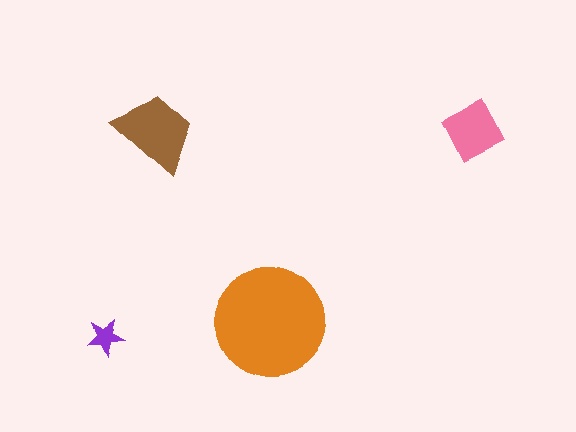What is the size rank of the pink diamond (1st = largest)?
3rd.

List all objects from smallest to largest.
The purple star, the pink diamond, the brown trapezoid, the orange circle.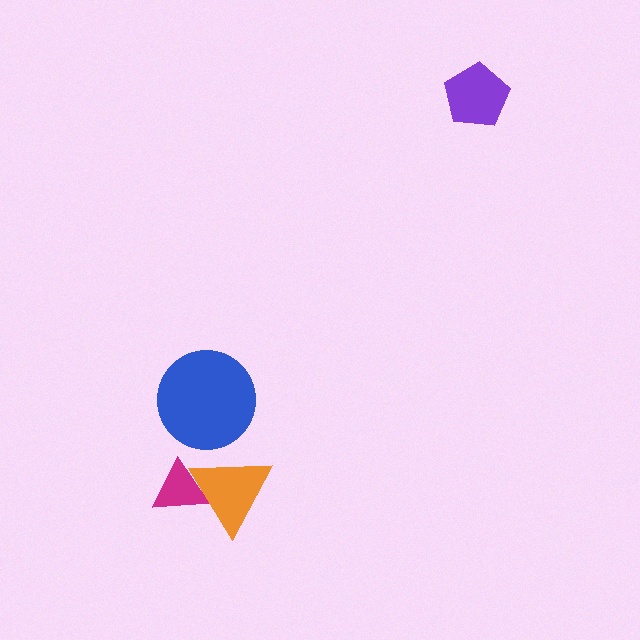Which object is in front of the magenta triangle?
The orange triangle is in front of the magenta triangle.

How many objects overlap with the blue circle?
0 objects overlap with the blue circle.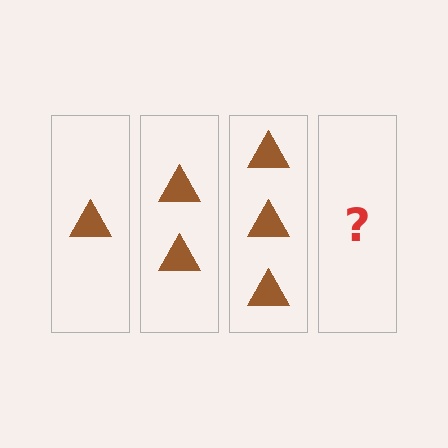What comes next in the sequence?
The next element should be 4 triangles.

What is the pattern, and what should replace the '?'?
The pattern is that each step adds one more triangle. The '?' should be 4 triangles.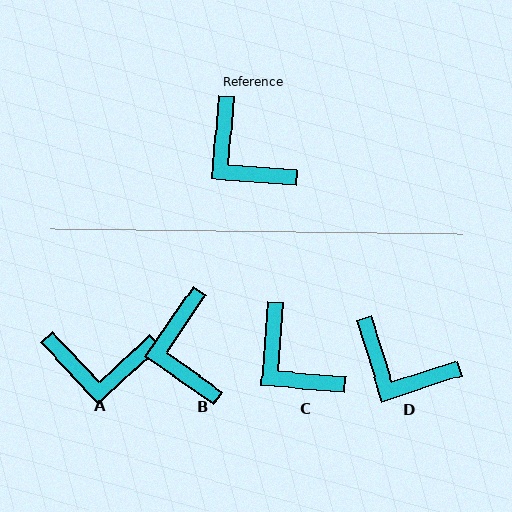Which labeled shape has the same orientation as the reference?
C.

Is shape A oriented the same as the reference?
No, it is off by about 48 degrees.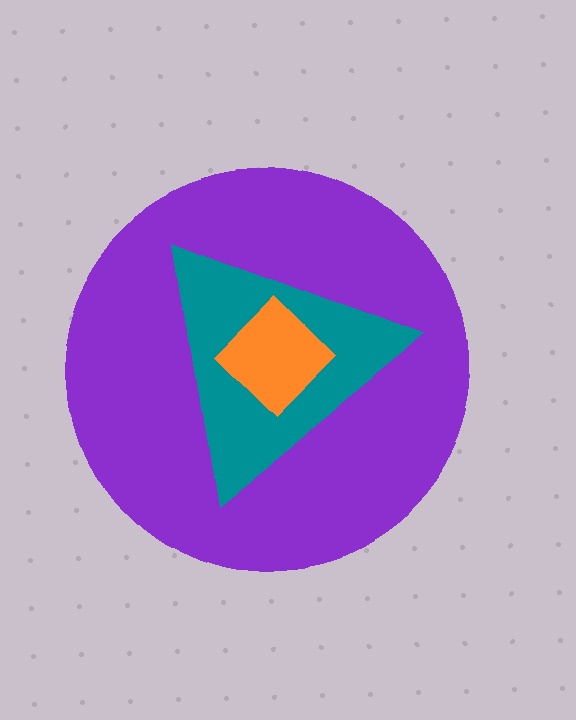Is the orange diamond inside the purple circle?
Yes.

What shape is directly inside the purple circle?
The teal triangle.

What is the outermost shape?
The purple circle.